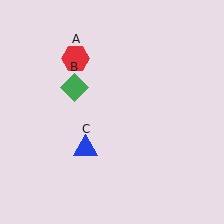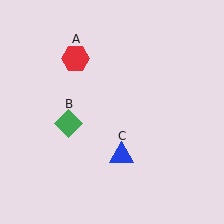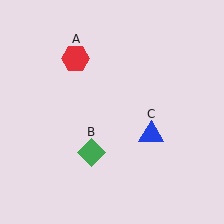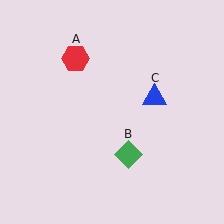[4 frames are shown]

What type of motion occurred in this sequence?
The green diamond (object B), blue triangle (object C) rotated counterclockwise around the center of the scene.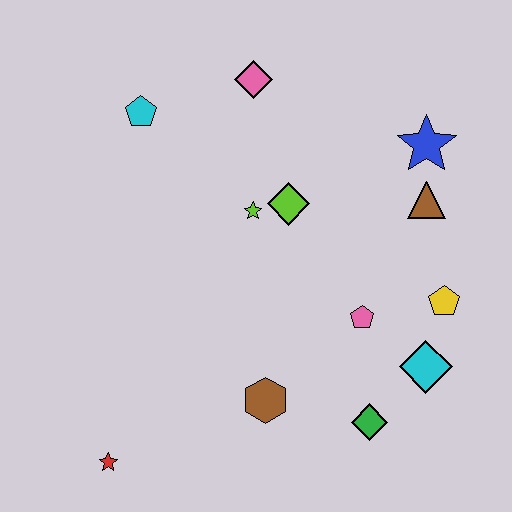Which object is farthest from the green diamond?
The cyan pentagon is farthest from the green diamond.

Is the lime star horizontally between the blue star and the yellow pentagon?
No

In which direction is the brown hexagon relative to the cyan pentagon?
The brown hexagon is below the cyan pentagon.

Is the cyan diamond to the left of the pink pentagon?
No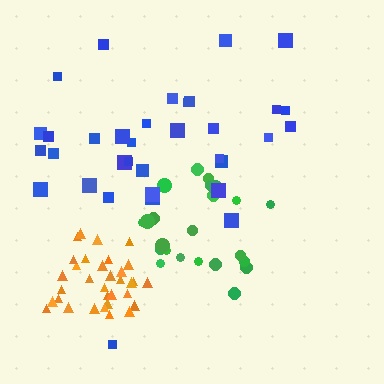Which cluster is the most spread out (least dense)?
Blue.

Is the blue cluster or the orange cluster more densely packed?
Orange.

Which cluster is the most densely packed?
Orange.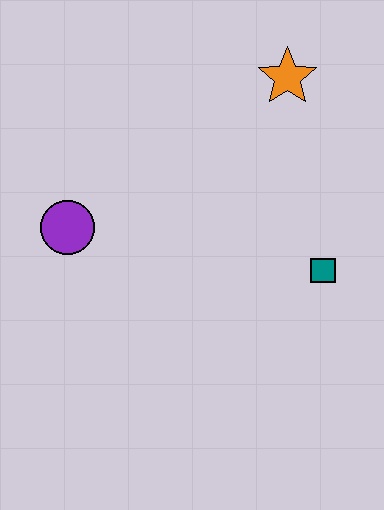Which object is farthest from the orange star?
The purple circle is farthest from the orange star.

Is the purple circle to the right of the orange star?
No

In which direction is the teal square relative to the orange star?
The teal square is below the orange star.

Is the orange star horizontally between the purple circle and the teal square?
Yes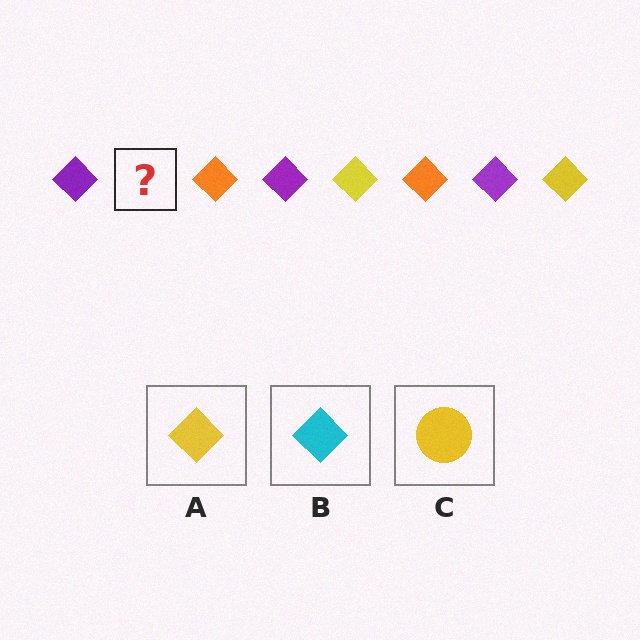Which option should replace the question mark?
Option A.